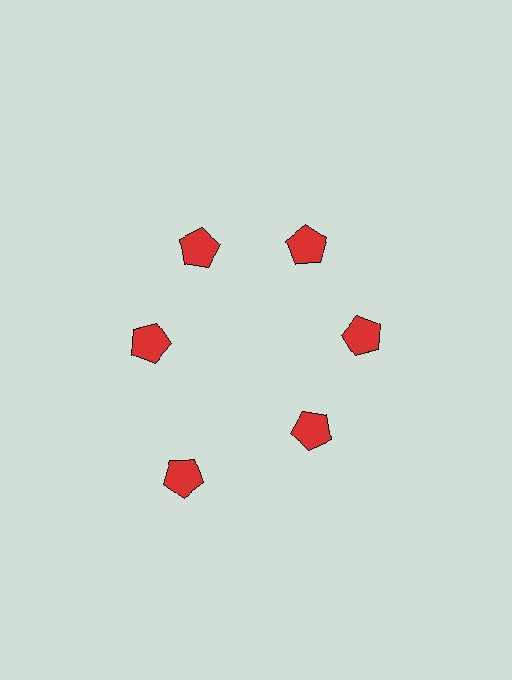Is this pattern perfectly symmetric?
No. The 6 red pentagons are arranged in a ring, but one element near the 7 o'clock position is pushed outward from the center, breaking the 6-fold rotational symmetry.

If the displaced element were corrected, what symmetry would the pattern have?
It would have 6-fold rotational symmetry — the pattern would map onto itself every 60 degrees.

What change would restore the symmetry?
The symmetry would be restored by moving it inward, back onto the ring so that all 6 pentagons sit at equal angles and equal distance from the center.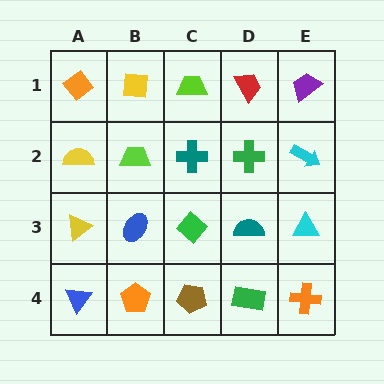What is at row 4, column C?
A brown pentagon.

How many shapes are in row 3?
5 shapes.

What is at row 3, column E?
A cyan triangle.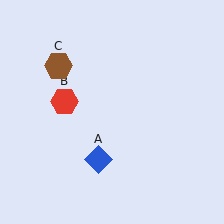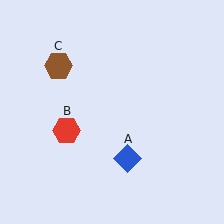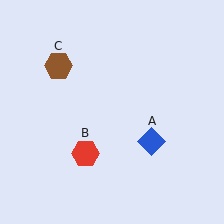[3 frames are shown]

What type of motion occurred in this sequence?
The blue diamond (object A), red hexagon (object B) rotated counterclockwise around the center of the scene.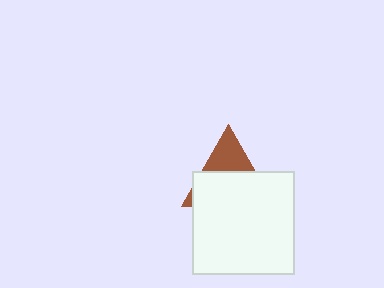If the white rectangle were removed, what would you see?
You would see the complete brown triangle.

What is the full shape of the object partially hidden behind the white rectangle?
The partially hidden object is a brown triangle.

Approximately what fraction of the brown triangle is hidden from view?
Roughly 65% of the brown triangle is hidden behind the white rectangle.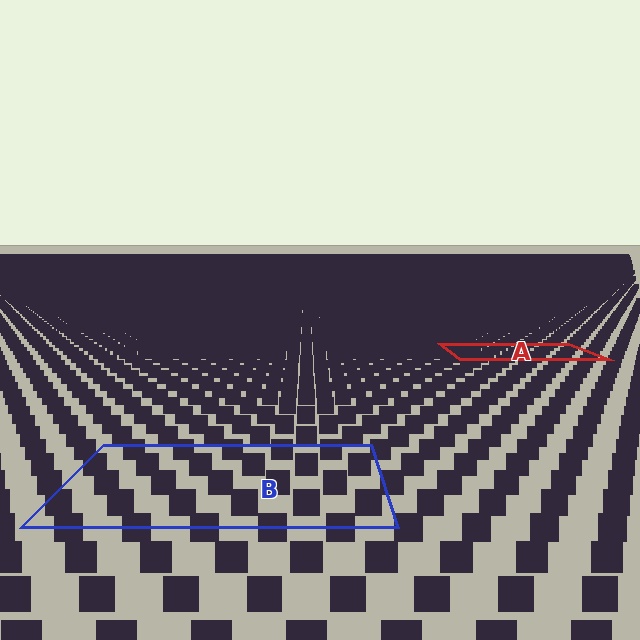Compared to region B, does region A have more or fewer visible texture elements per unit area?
Region A has more texture elements per unit area — they are packed more densely because it is farther away.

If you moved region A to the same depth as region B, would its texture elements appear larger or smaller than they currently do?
They would appear larger. At a closer depth, the same texture elements are projected at a bigger on-screen size.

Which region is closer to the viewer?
Region B is closer. The texture elements there are larger and more spread out.